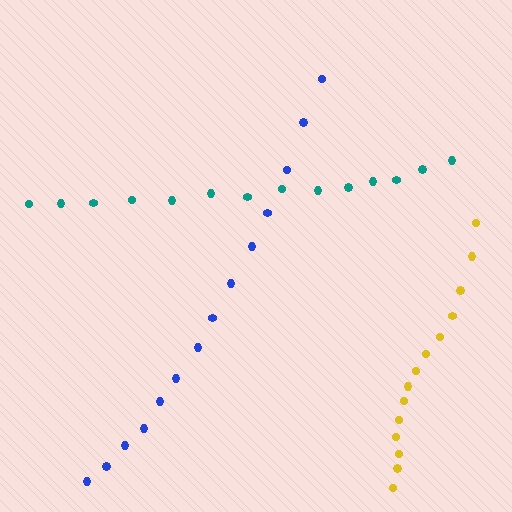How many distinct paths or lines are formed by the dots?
There are 3 distinct paths.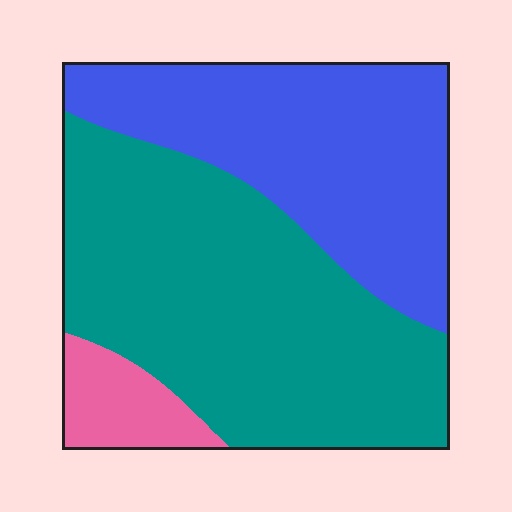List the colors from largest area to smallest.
From largest to smallest: teal, blue, pink.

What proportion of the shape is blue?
Blue covers about 40% of the shape.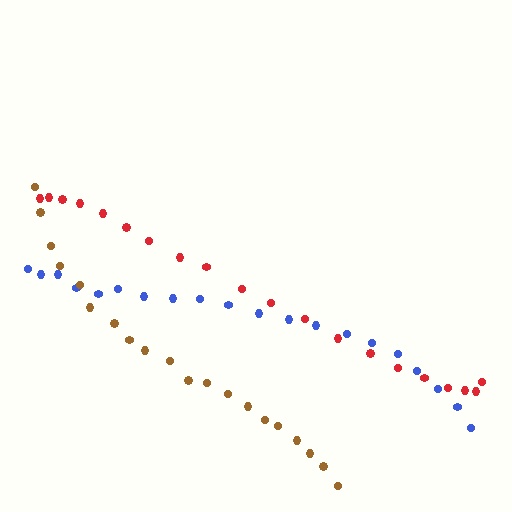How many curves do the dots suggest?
There are 3 distinct paths.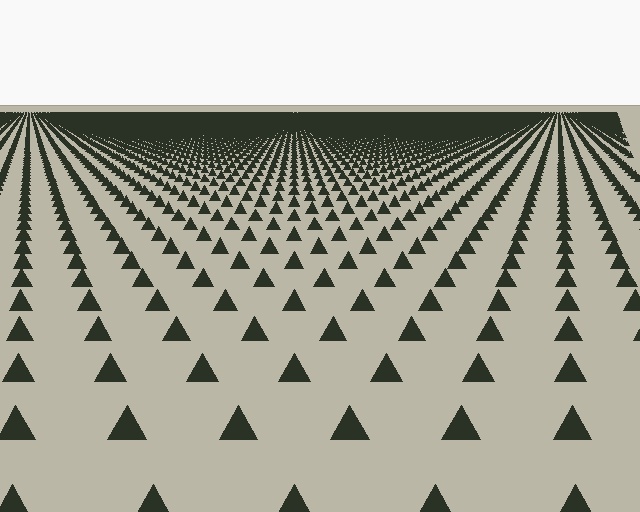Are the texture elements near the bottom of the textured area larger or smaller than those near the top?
Larger. Near the bottom, elements are closer to the viewer and appear at a bigger on-screen size.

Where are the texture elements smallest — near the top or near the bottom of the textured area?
Near the top.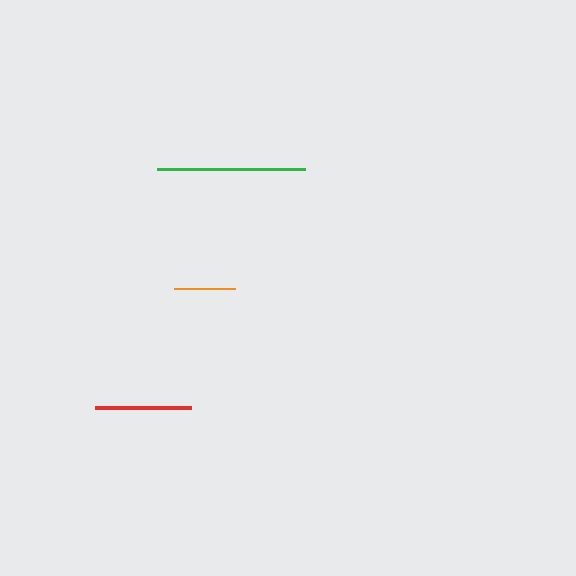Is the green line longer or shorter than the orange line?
The green line is longer than the orange line.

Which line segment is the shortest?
The orange line is the shortest at approximately 60 pixels.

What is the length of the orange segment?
The orange segment is approximately 60 pixels long.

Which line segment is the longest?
The green line is the longest at approximately 148 pixels.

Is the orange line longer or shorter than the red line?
The red line is longer than the orange line.